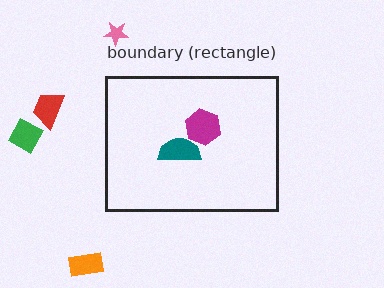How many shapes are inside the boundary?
2 inside, 4 outside.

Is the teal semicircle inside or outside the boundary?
Inside.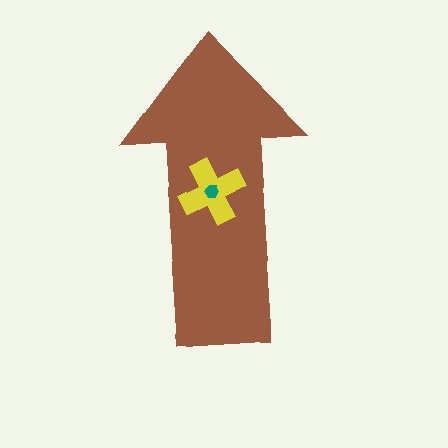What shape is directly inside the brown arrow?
The yellow cross.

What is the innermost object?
The teal hexagon.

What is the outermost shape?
The brown arrow.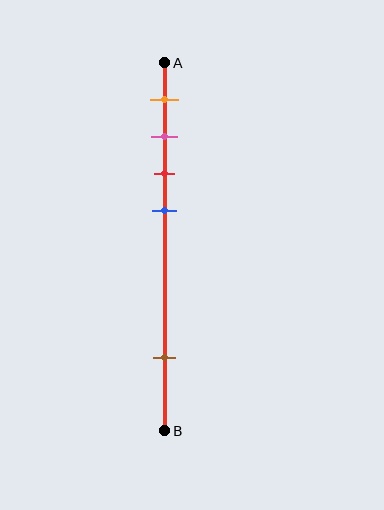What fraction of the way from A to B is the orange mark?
The orange mark is approximately 10% (0.1) of the way from A to B.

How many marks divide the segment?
There are 5 marks dividing the segment.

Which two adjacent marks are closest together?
The pink and red marks are the closest adjacent pair.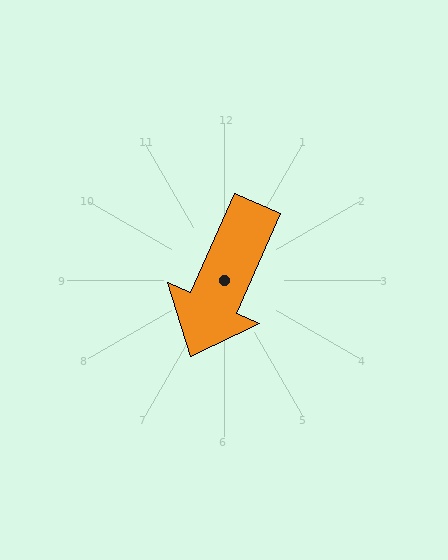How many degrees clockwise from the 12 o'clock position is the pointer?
Approximately 204 degrees.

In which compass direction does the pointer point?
Southwest.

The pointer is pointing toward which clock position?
Roughly 7 o'clock.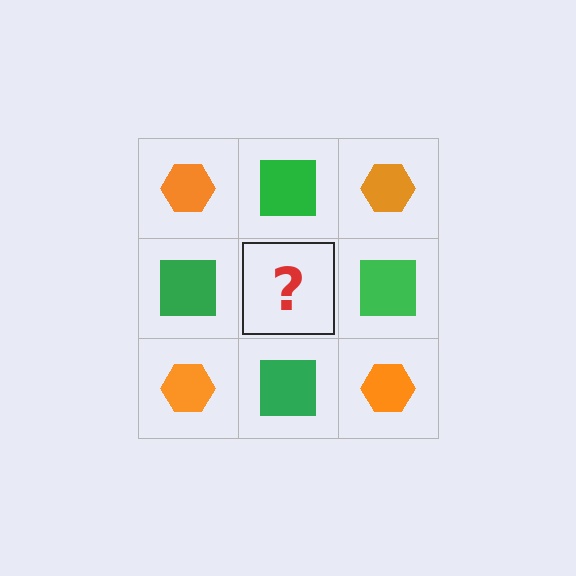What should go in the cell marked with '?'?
The missing cell should contain an orange hexagon.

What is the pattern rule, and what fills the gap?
The rule is that it alternates orange hexagon and green square in a checkerboard pattern. The gap should be filled with an orange hexagon.